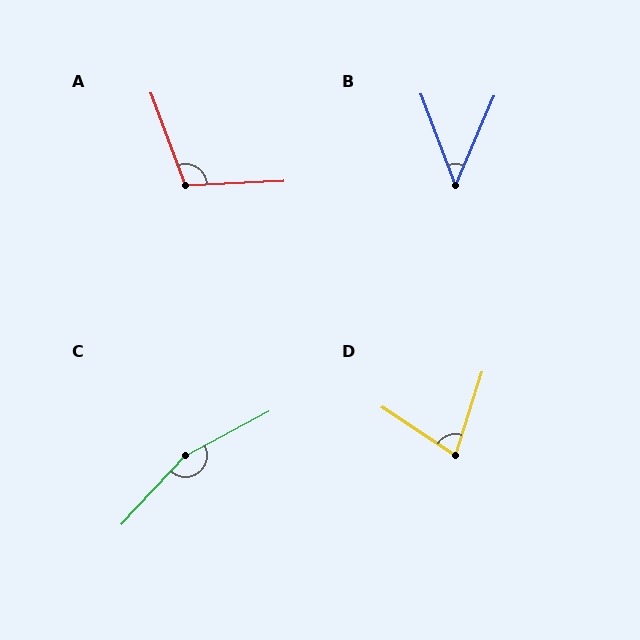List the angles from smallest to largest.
B (44°), D (74°), A (108°), C (160°).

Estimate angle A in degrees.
Approximately 108 degrees.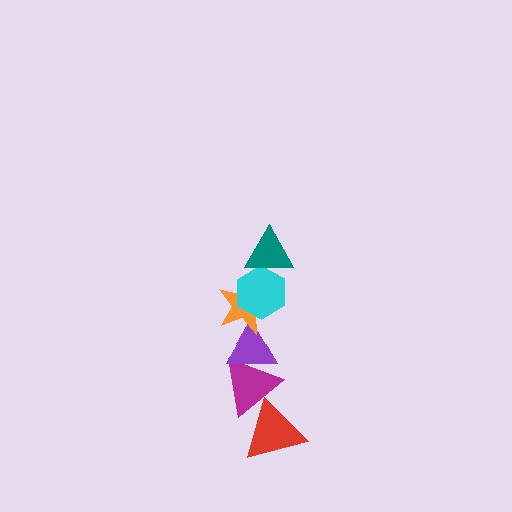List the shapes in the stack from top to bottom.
From top to bottom: the teal triangle, the cyan hexagon, the orange star, the purple triangle, the magenta triangle, the red triangle.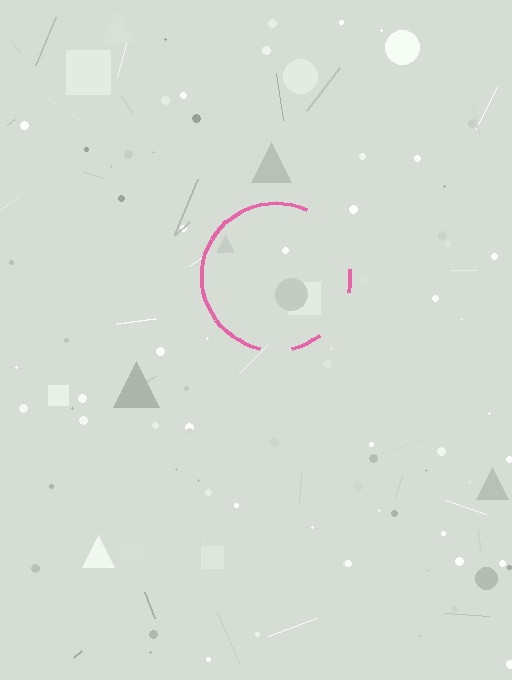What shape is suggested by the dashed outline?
The dashed outline suggests a circle.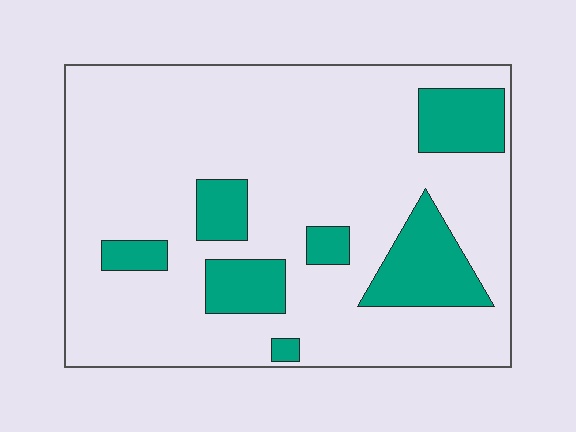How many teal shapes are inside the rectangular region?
7.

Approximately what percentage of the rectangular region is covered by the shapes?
Approximately 20%.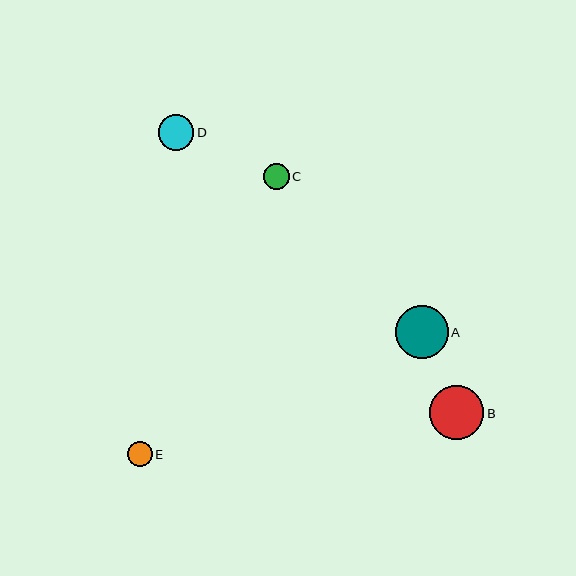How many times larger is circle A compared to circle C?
Circle A is approximately 2.0 times the size of circle C.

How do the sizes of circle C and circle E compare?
Circle C and circle E are approximately the same size.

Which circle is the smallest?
Circle E is the smallest with a size of approximately 25 pixels.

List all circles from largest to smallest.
From largest to smallest: B, A, D, C, E.